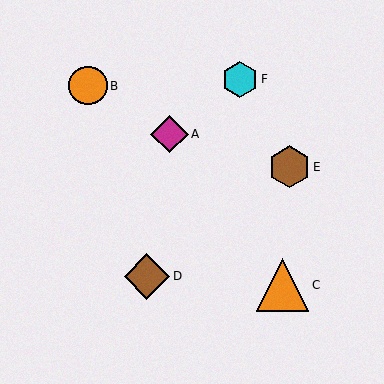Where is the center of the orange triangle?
The center of the orange triangle is at (282, 285).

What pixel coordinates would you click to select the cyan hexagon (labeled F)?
Click at (240, 79) to select the cyan hexagon F.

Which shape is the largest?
The orange triangle (labeled C) is the largest.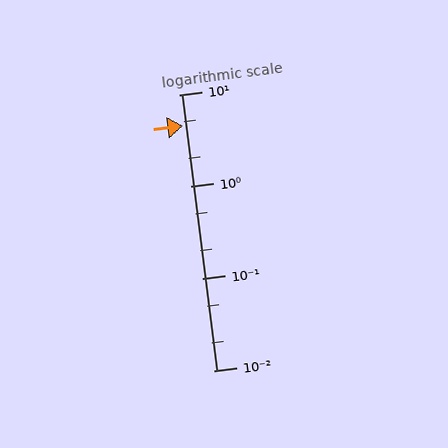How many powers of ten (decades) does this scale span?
The scale spans 3 decades, from 0.01 to 10.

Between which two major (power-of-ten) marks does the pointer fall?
The pointer is between 1 and 10.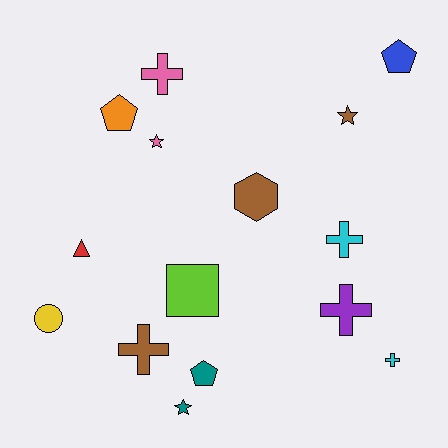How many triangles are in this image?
There is 1 triangle.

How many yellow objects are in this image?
There is 1 yellow object.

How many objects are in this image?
There are 15 objects.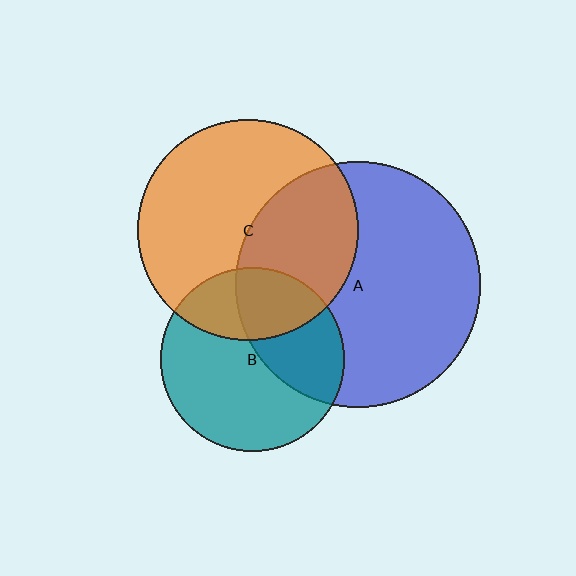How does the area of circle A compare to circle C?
Approximately 1.2 times.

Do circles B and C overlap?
Yes.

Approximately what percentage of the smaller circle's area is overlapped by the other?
Approximately 30%.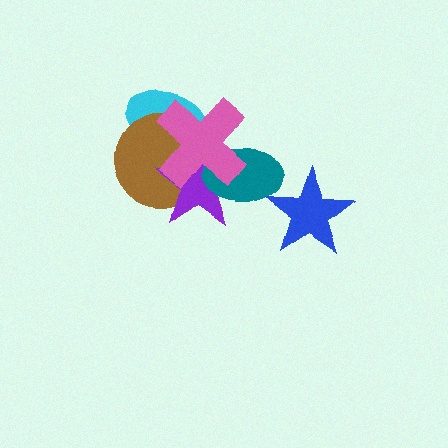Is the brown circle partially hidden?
Yes, it is partially covered by another shape.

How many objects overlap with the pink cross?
4 objects overlap with the pink cross.